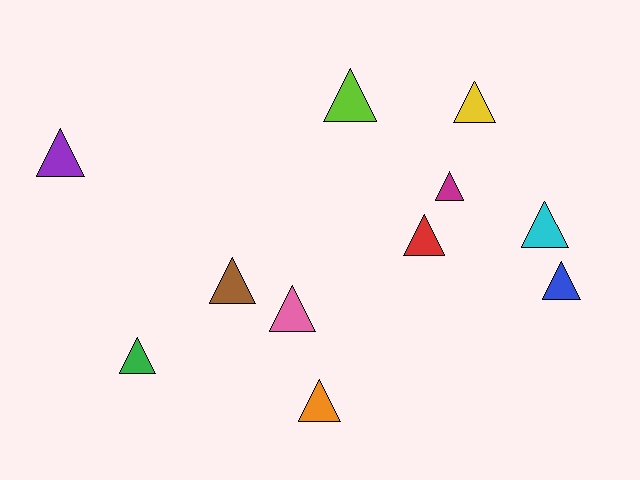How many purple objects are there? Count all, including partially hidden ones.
There is 1 purple object.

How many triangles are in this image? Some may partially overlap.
There are 11 triangles.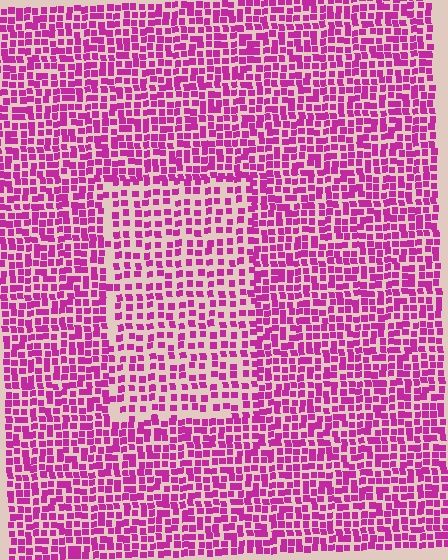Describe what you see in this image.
The image contains small magenta elements arranged at two different densities. A rectangle-shaped region is visible where the elements are less densely packed than the surrounding area.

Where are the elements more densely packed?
The elements are more densely packed outside the rectangle boundary.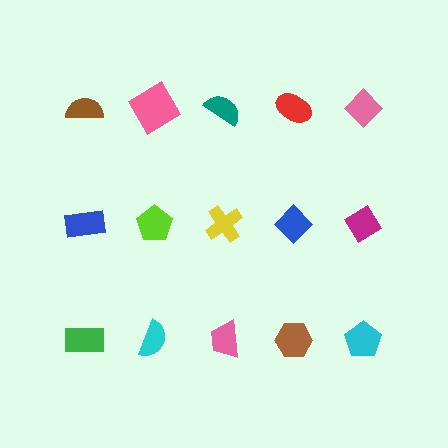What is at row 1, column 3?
A teal semicircle.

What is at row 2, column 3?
A yellow cross.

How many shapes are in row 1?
5 shapes.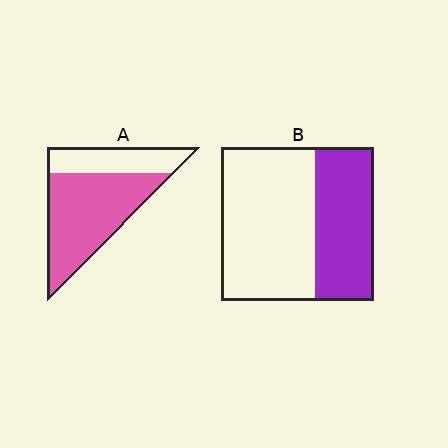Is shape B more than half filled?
No.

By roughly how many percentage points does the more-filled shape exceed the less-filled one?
By roughly 30 percentage points (A over B).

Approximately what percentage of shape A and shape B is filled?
A is approximately 70% and B is approximately 40%.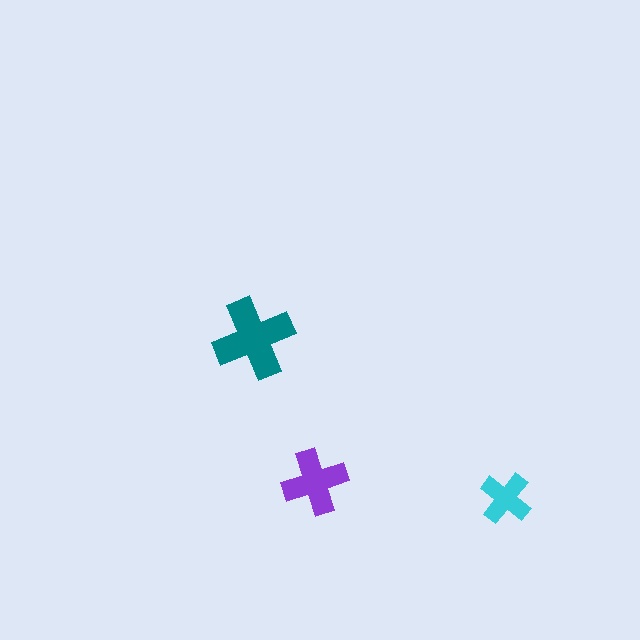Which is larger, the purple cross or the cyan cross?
The purple one.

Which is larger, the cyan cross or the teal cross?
The teal one.